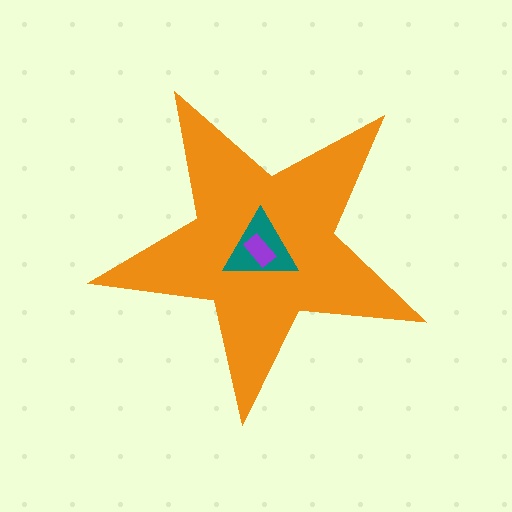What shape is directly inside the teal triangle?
The purple rectangle.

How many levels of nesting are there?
3.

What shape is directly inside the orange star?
The teal triangle.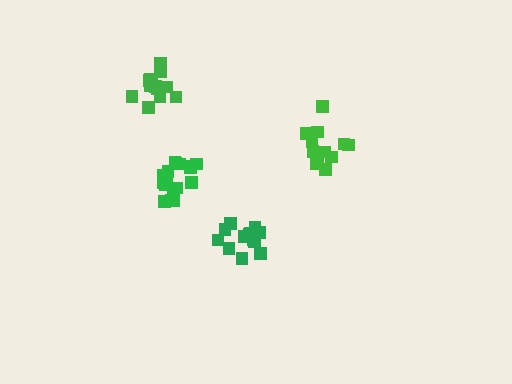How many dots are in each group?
Group 1: 17 dots, Group 2: 13 dots, Group 3: 12 dots, Group 4: 13 dots (55 total).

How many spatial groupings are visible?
There are 4 spatial groupings.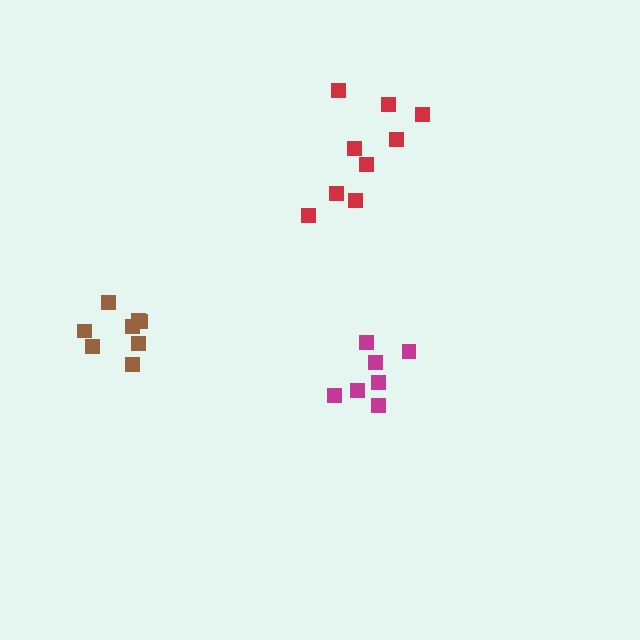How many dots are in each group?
Group 1: 8 dots, Group 2: 7 dots, Group 3: 9 dots (24 total).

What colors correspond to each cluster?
The clusters are colored: brown, magenta, red.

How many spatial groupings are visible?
There are 3 spatial groupings.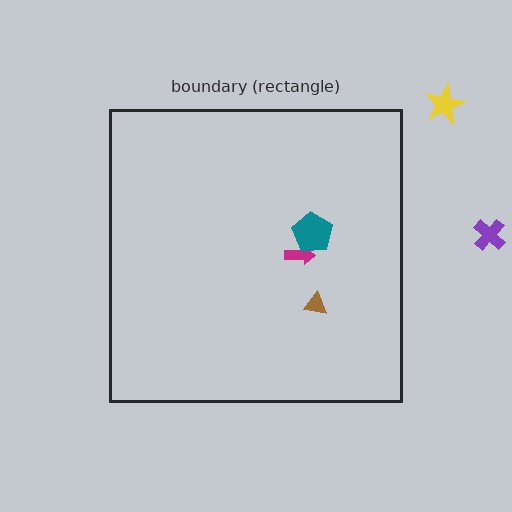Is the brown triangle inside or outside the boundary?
Inside.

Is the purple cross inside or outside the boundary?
Outside.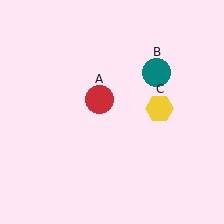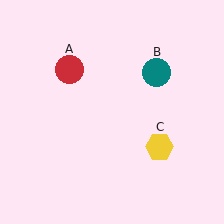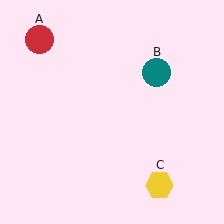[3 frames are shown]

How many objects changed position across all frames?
2 objects changed position: red circle (object A), yellow hexagon (object C).